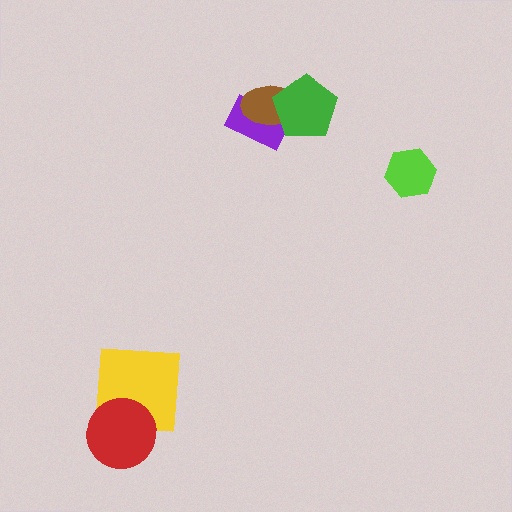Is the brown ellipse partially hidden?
Yes, it is partially covered by another shape.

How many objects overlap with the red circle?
1 object overlaps with the red circle.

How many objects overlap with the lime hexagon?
0 objects overlap with the lime hexagon.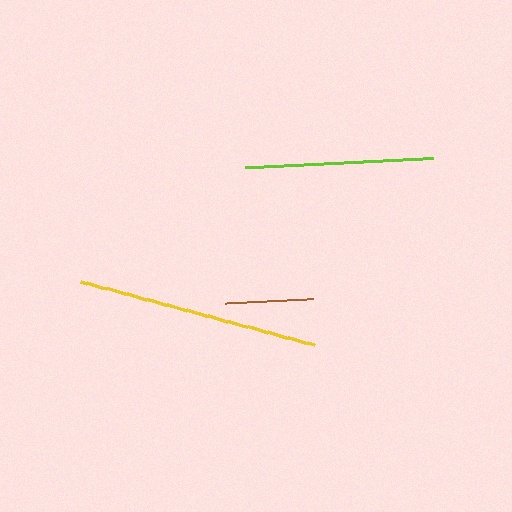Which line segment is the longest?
The yellow line is the longest at approximately 241 pixels.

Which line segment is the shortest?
The brown line is the shortest at approximately 88 pixels.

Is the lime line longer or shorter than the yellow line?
The yellow line is longer than the lime line.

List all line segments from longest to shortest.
From longest to shortest: yellow, lime, brown.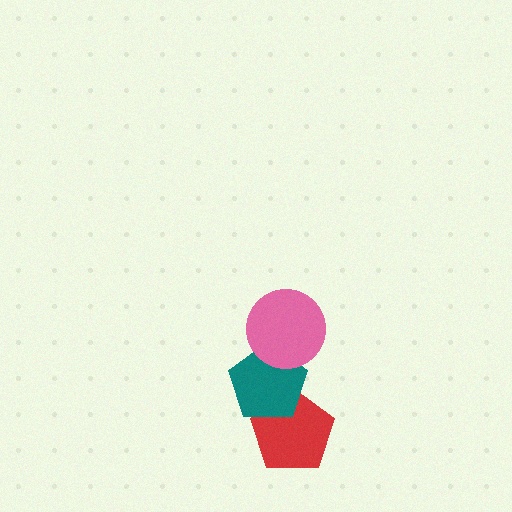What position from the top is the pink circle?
The pink circle is 1st from the top.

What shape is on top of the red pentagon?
The teal pentagon is on top of the red pentagon.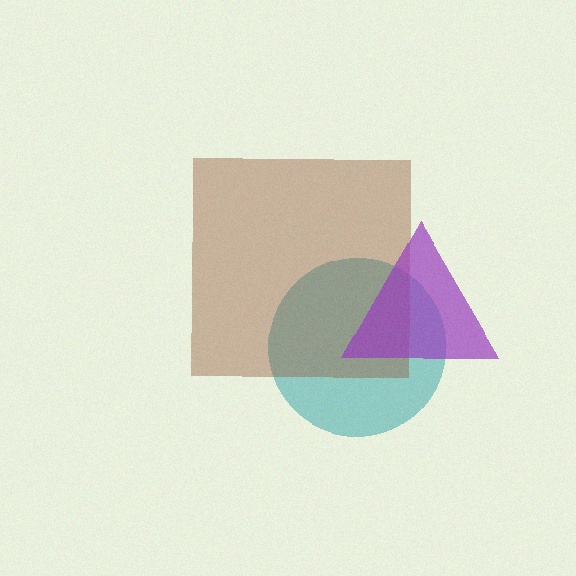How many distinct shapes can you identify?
There are 3 distinct shapes: a teal circle, a brown square, a purple triangle.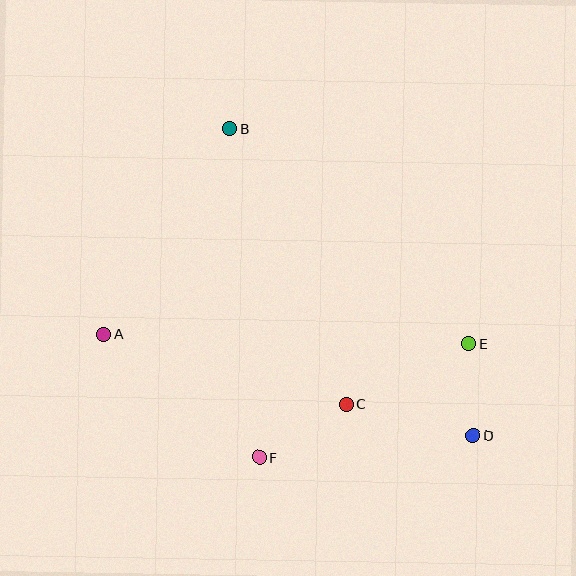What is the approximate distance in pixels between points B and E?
The distance between B and E is approximately 322 pixels.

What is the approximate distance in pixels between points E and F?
The distance between E and F is approximately 239 pixels.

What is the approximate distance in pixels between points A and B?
The distance between A and B is approximately 241 pixels.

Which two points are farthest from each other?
Points B and D are farthest from each other.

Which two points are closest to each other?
Points D and E are closest to each other.